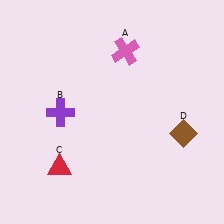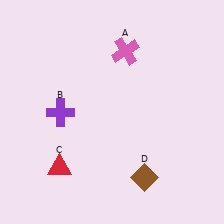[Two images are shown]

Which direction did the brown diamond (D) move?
The brown diamond (D) moved down.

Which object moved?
The brown diamond (D) moved down.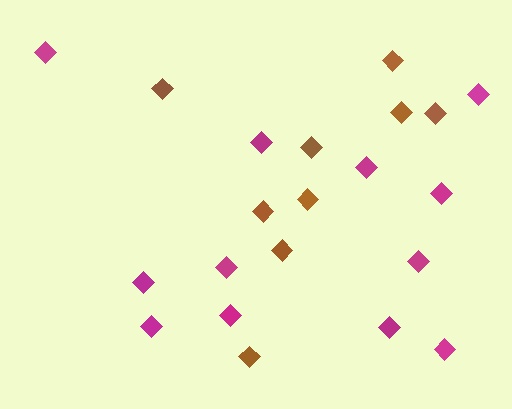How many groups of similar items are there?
There are 2 groups: one group of brown diamonds (9) and one group of magenta diamonds (12).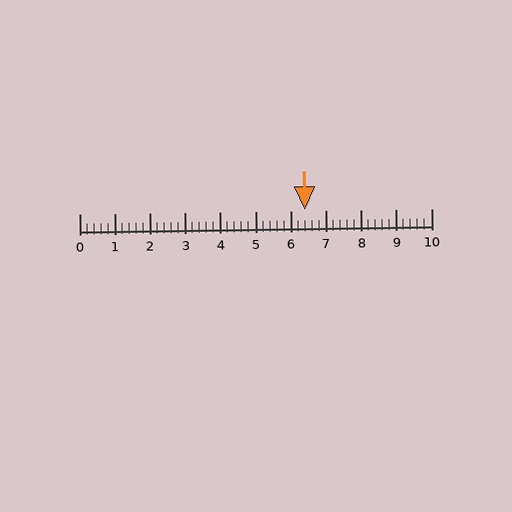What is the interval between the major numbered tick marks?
The major tick marks are spaced 1 units apart.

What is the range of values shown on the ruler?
The ruler shows values from 0 to 10.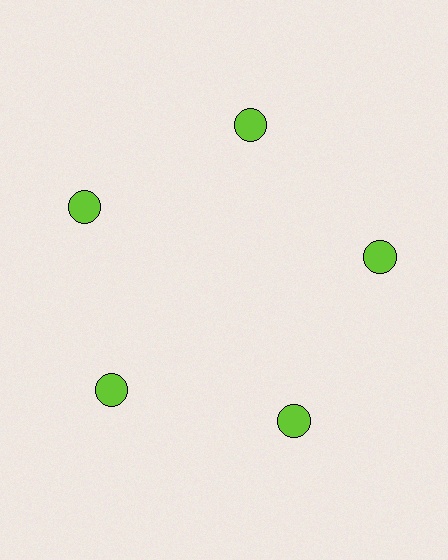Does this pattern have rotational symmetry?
Yes, this pattern has 5-fold rotational symmetry. It looks the same after rotating 72 degrees around the center.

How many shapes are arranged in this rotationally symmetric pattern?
There are 5 shapes, arranged in 5 groups of 1.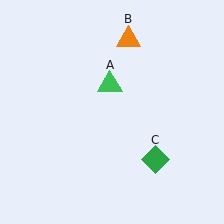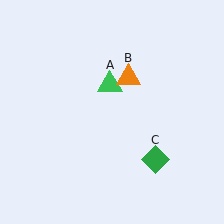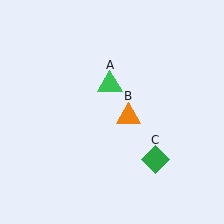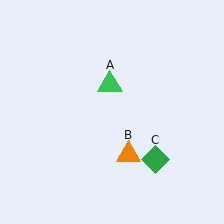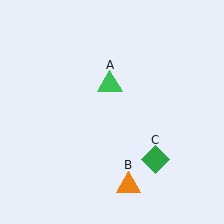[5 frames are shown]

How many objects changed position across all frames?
1 object changed position: orange triangle (object B).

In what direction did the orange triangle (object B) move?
The orange triangle (object B) moved down.